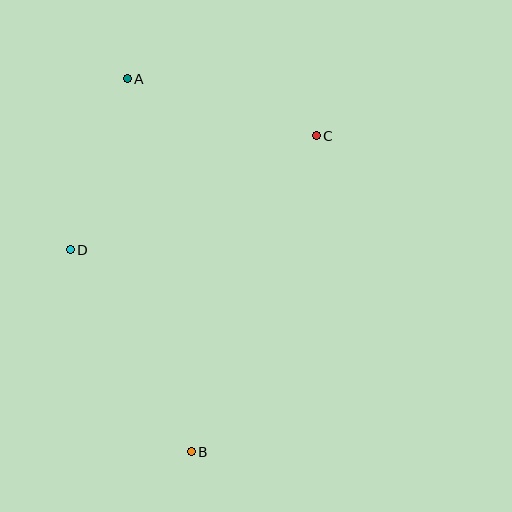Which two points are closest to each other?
Points A and D are closest to each other.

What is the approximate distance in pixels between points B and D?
The distance between B and D is approximately 236 pixels.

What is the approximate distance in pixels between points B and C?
The distance between B and C is approximately 340 pixels.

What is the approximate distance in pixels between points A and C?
The distance between A and C is approximately 198 pixels.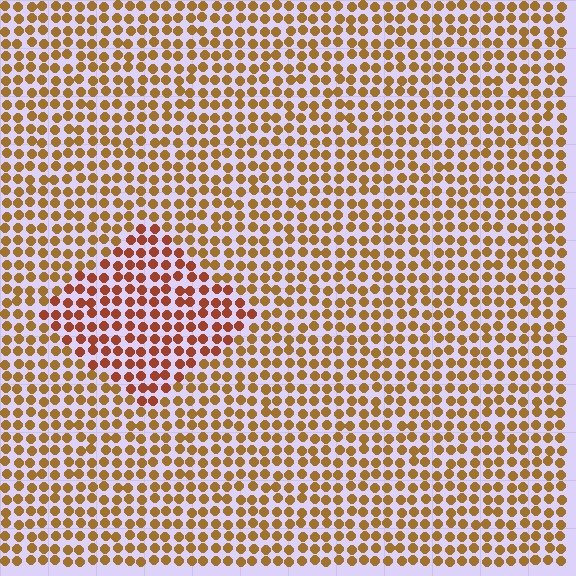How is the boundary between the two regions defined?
The boundary is defined purely by a slight shift in hue (about 26 degrees). Spacing, size, and orientation are identical on both sides.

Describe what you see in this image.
The image is filled with small brown elements in a uniform arrangement. A diamond-shaped region is visible where the elements are tinted to a slightly different hue, forming a subtle color boundary.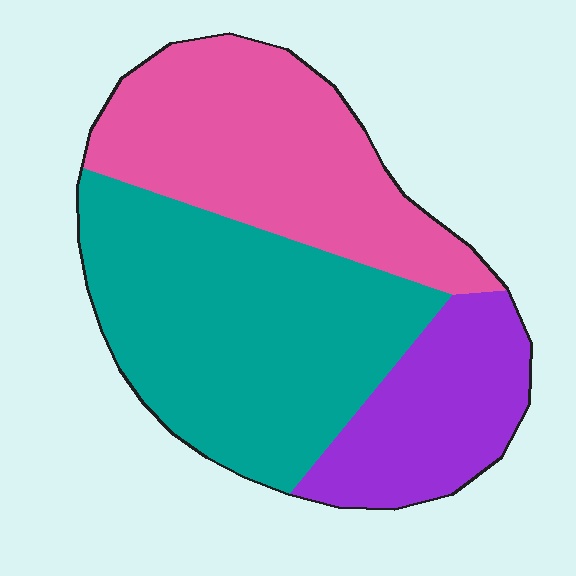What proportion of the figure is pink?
Pink covers around 35% of the figure.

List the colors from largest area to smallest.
From largest to smallest: teal, pink, purple.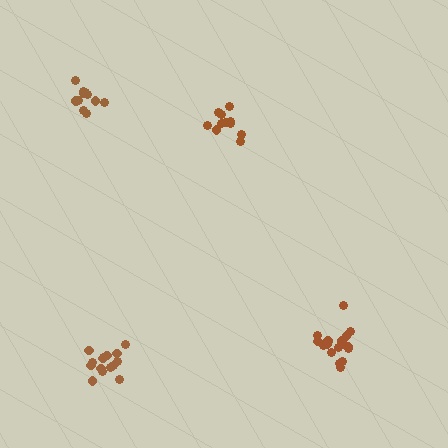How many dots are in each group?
Group 1: 11 dots, Group 2: 11 dots, Group 3: 17 dots, Group 4: 15 dots (54 total).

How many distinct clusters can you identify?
There are 4 distinct clusters.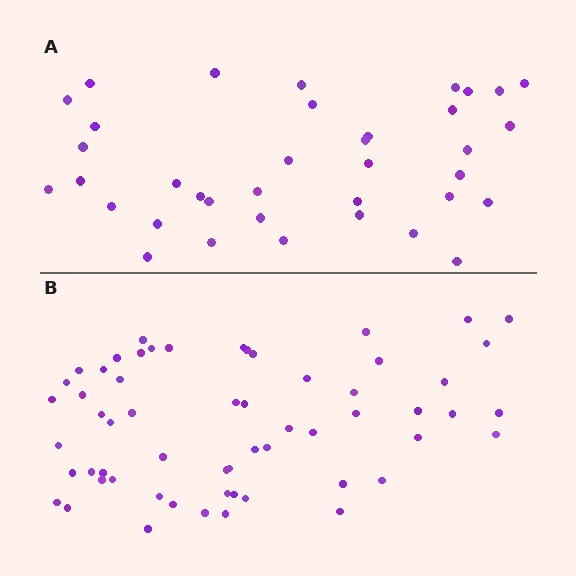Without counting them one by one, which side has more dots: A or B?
Region B (the bottom region) has more dots.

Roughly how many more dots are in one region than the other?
Region B has approximately 20 more dots than region A.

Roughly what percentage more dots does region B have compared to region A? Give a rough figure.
About 60% more.